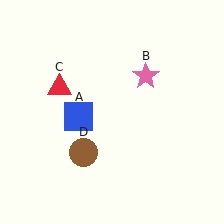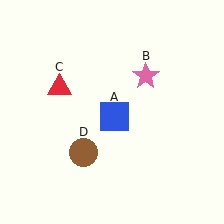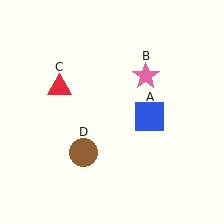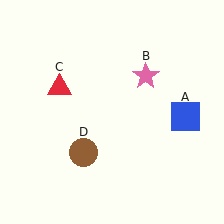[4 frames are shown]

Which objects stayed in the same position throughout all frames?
Pink star (object B) and red triangle (object C) and brown circle (object D) remained stationary.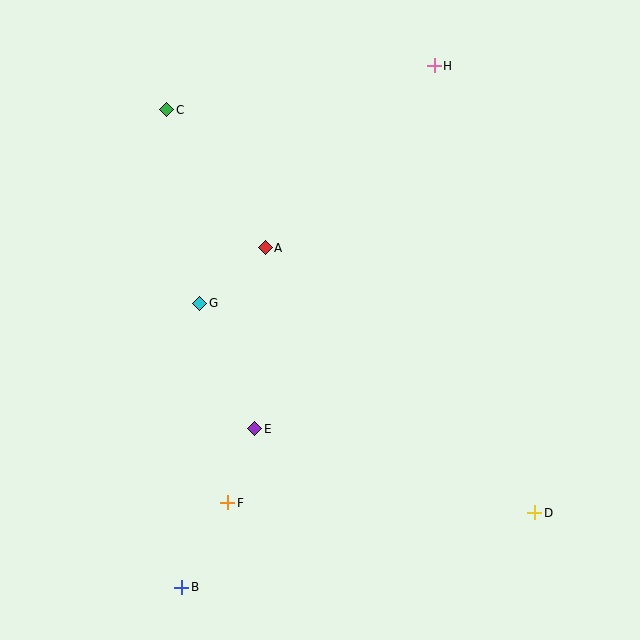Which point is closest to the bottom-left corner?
Point B is closest to the bottom-left corner.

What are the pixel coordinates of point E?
Point E is at (255, 429).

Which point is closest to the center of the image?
Point A at (265, 248) is closest to the center.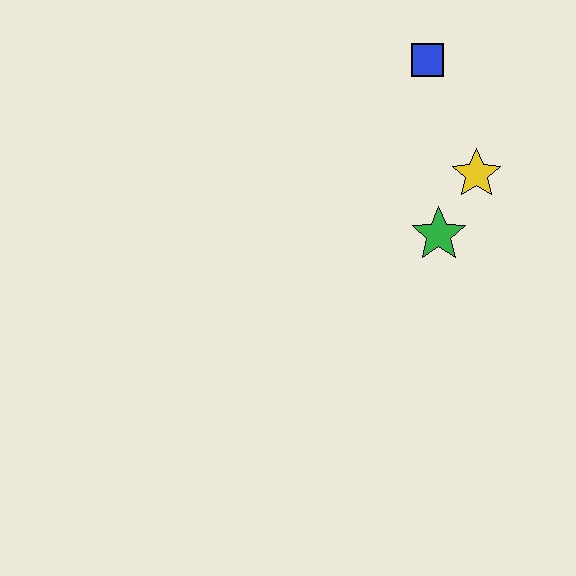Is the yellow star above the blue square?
No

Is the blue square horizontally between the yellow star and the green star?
No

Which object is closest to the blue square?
The yellow star is closest to the blue square.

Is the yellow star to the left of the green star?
No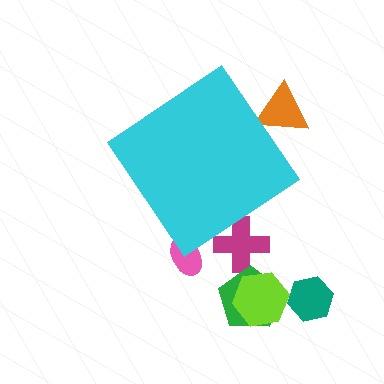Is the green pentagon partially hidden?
No, the green pentagon is fully visible.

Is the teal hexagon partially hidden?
No, the teal hexagon is fully visible.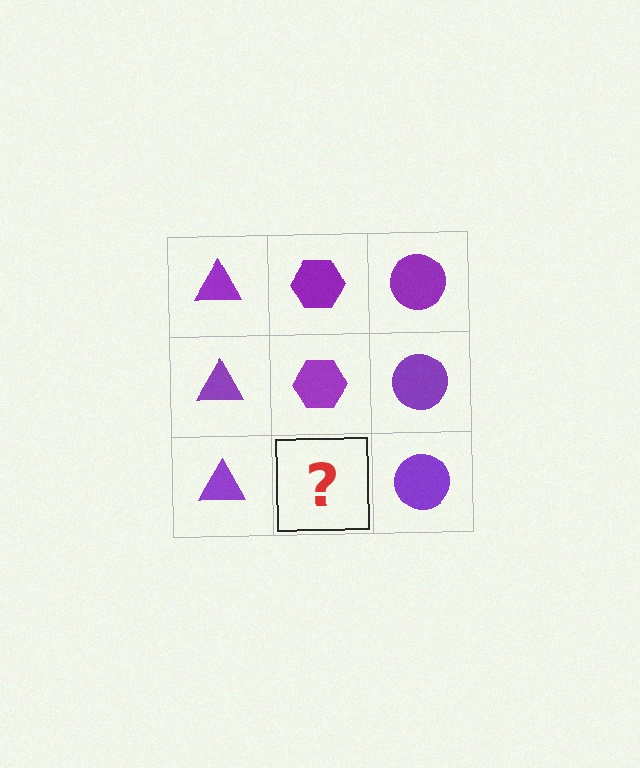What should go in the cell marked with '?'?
The missing cell should contain a purple hexagon.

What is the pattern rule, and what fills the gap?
The rule is that each column has a consistent shape. The gap should be filled with a purple hexagon.